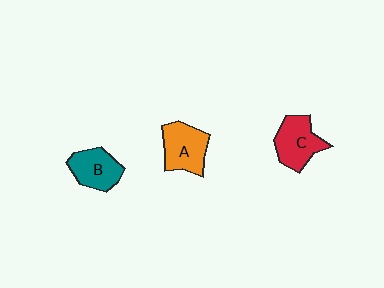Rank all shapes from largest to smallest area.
From largest to smallest: A (orange), C (red), B (teal).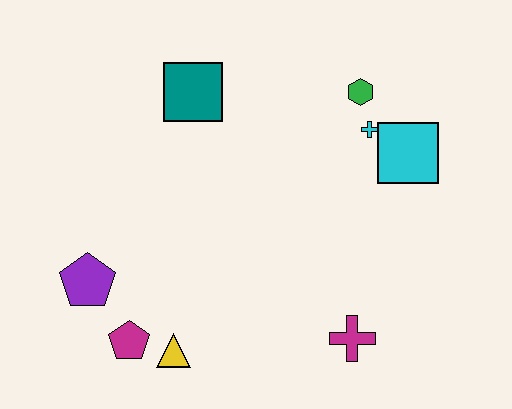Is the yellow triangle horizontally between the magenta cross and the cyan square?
No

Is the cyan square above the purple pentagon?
Yes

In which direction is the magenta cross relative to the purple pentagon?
The magenta cross is to the right of the purple pentagon.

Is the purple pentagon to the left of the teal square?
Yes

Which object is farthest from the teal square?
The magenta cross is farthest from the teal square.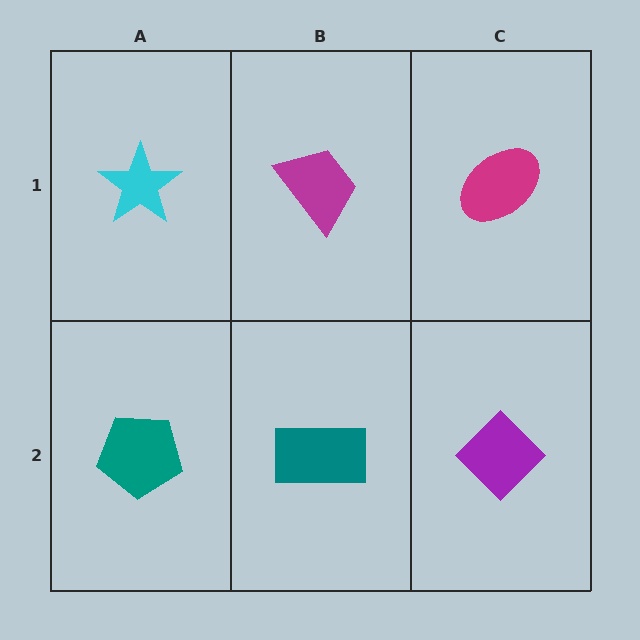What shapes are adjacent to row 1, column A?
A teal pentagon (row 2, column A), a magenta trapezoid (row 1, column B).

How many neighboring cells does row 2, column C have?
2.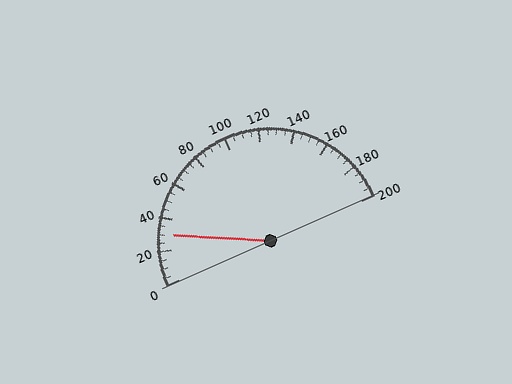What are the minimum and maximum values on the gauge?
The gauge ranges from 0 to 200.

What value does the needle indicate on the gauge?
The needle indicates approximately 30.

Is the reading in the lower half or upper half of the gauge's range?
The reading is in the lower half of the range (0 to 200).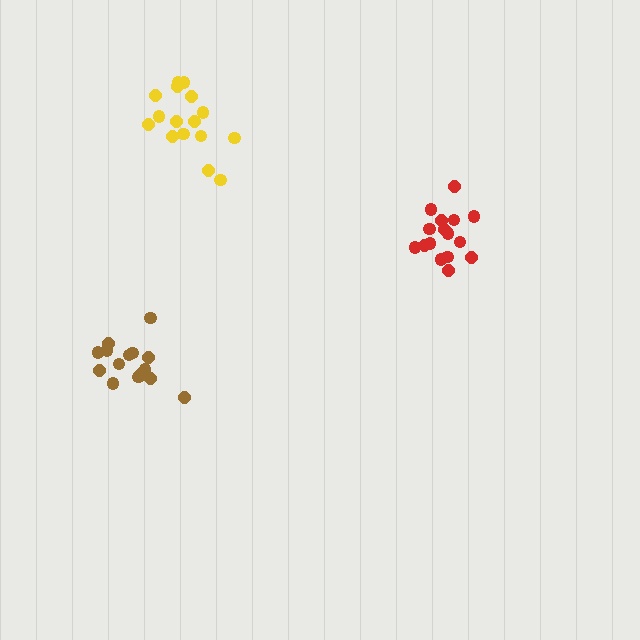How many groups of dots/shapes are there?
There are 3 groups.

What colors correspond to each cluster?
The clusters are colored: brown, yellow, red.